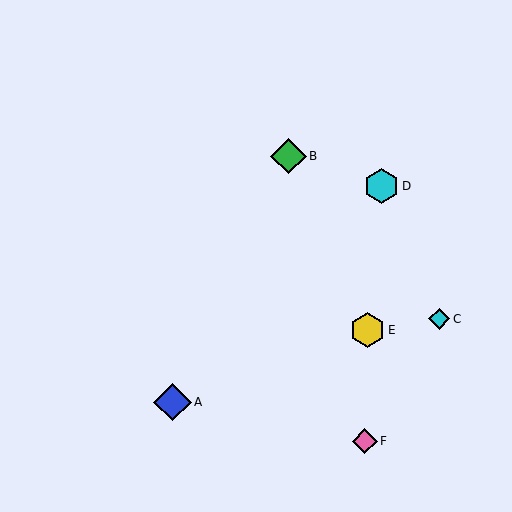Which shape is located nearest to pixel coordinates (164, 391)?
The blue diamond (labeled A) at (172, 402) is nearest to that location.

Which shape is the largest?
The blue diamond (labeled A) is the largest.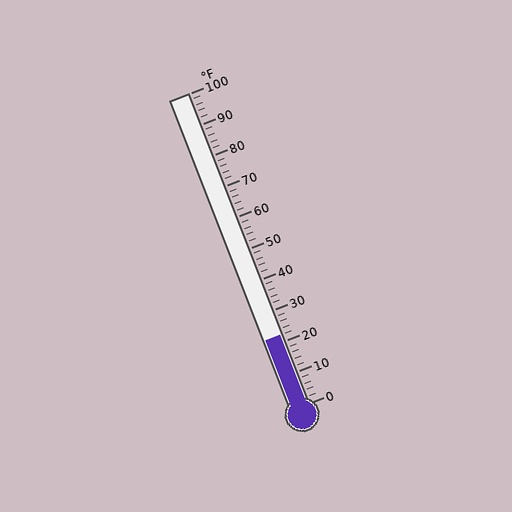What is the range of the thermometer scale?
The thermometer scale ranges from 0°F to 100°F.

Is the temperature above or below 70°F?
The temperature is below 70°F.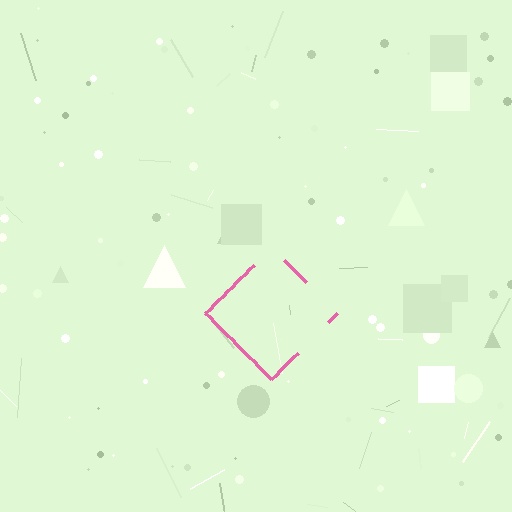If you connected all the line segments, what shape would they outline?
They would outline a diamond.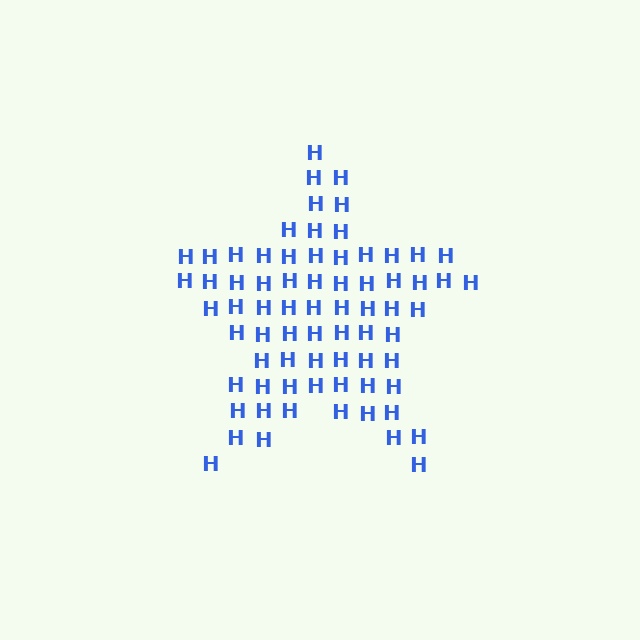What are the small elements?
The small elements are letter H's.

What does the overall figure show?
The overall figure shows a star.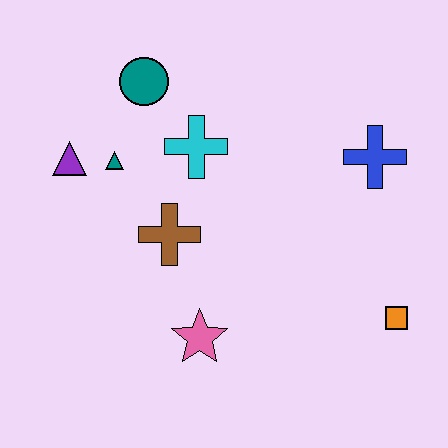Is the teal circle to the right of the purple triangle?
Yes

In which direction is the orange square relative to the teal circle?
The orange square is to the right of the teal circle.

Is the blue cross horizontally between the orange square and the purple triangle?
Yes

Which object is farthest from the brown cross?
The orange square is farthest from the brown cross.